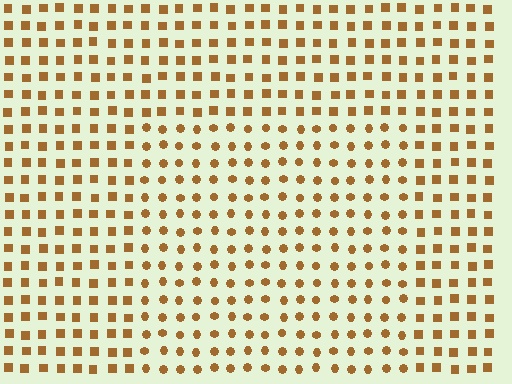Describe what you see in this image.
The image is filled with small brown elements arranged in a uniform grid. A rectangle-shaped region contains circles, while the surrounding area contains squares. The boundary is defined purely by the change in element shape.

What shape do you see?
I see a rectangle.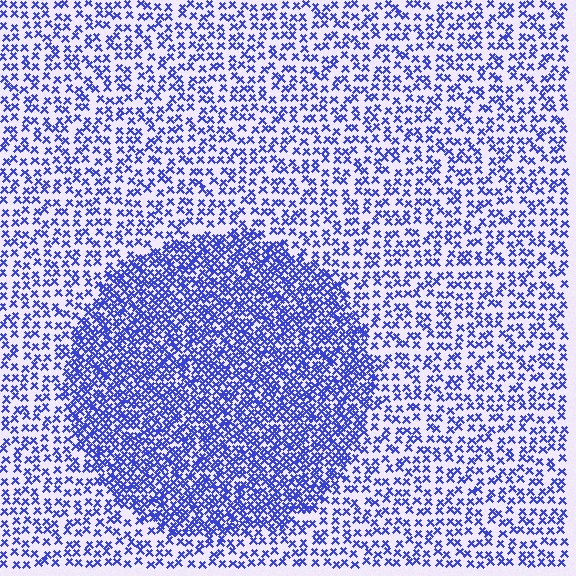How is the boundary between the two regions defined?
The boundary is defined by a change in element density (approximately 2.1x ratio). All elements are the same color, size, and shape.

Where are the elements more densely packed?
The elements are more densely packed inside the circle boundary.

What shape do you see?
I see a circle.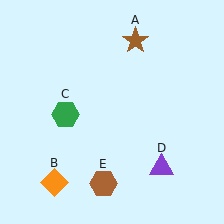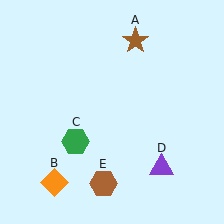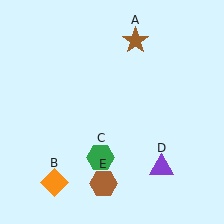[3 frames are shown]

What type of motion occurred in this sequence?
The green hexagon (object C) rotated counterclockwise around the center of the scene.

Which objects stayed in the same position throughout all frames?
Brown star (object A) and orange diamond (object B) and purple triangle (object D) and brown hexagon (object E) remained stationary.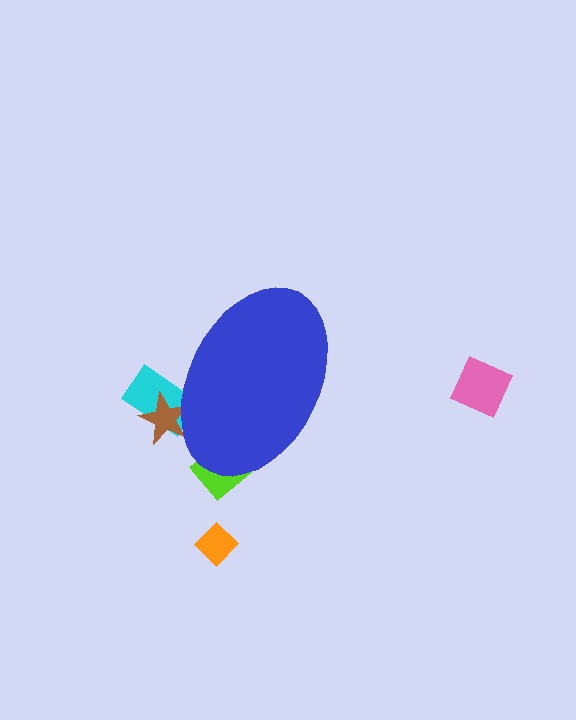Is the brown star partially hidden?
Yes, the brown star is partially hidden behind the blue ellipse.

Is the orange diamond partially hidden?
No, the orange diamond is fully visible.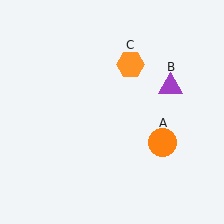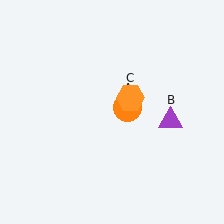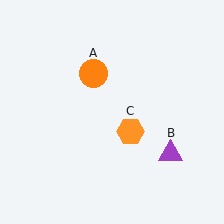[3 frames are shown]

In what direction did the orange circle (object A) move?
The orange circle (object A) moved up and to the left.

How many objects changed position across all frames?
3 objects changed position: orange circle (object A), purple triangle (object B), orange hexagon (object C).